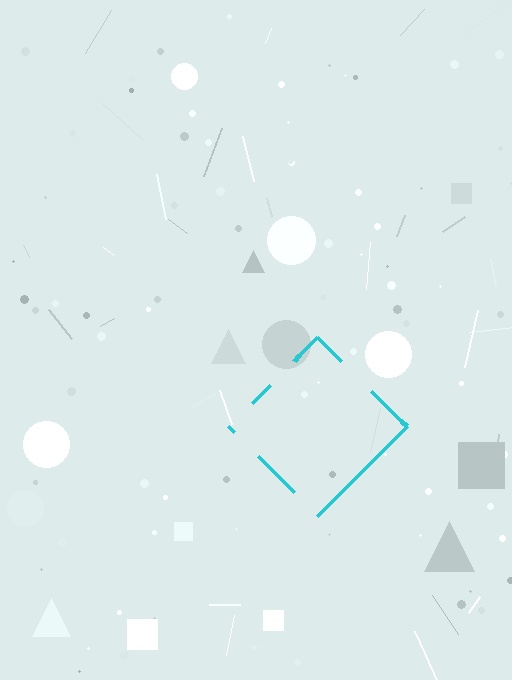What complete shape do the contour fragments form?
The contour fragments form a diamond.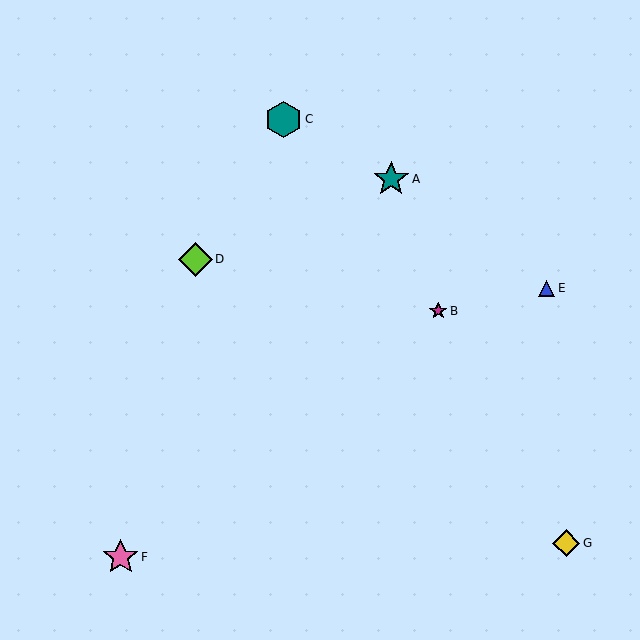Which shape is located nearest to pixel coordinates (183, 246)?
The lime diamond (labeled D) at (196, 259) is nearest to that location.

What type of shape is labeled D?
Shape D is a lime diamond.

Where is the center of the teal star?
The center of the teal star is at (391, 179).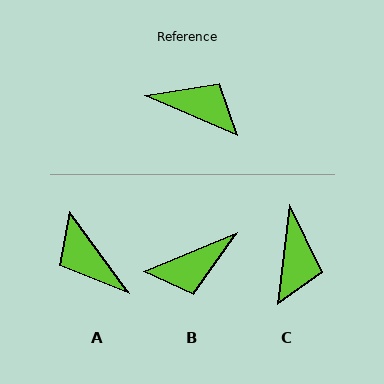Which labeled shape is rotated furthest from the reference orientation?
A, about 150 degrees away.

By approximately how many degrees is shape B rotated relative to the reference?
Approximately 135 degrees clockwise.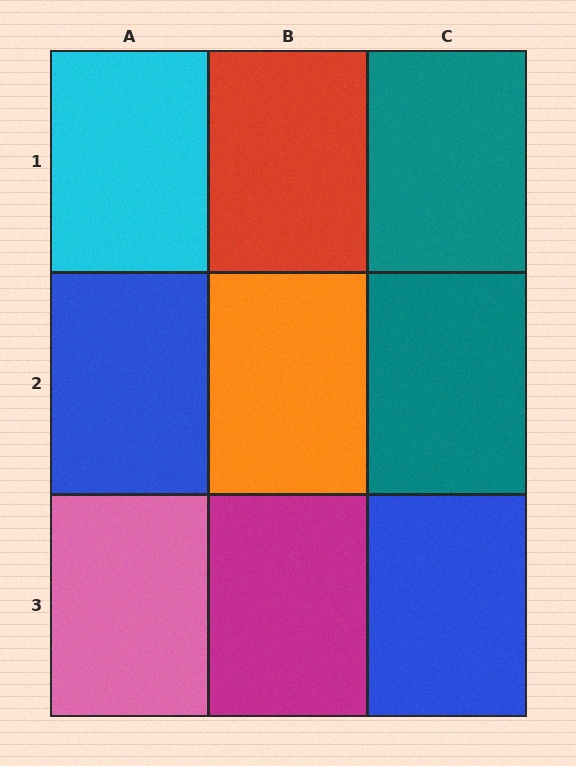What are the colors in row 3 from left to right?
Pink, magenta, blue.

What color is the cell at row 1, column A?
Cyan.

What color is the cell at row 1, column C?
Teal.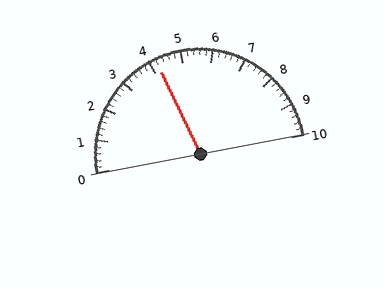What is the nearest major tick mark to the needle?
The nearest major tick mark is 4.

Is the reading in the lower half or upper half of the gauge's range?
The reading is in the lower half of the range (0 to 10).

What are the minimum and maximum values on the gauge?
The gauge ranges from 0 to 10.